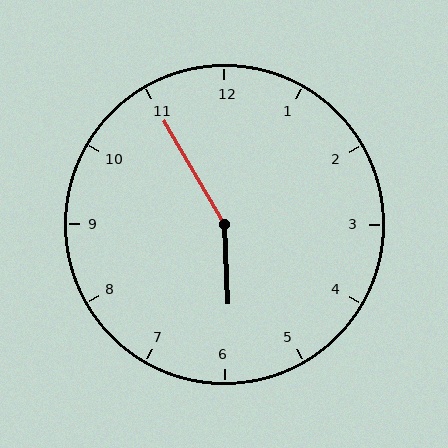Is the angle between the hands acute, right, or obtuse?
It is obtuse.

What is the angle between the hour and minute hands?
Approximately 152 degrees.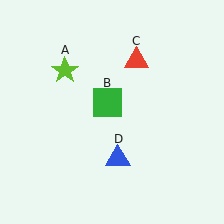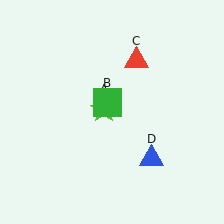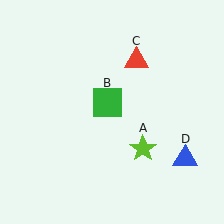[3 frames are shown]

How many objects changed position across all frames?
2 objects changed position: lime star (object A), blue triangle (object D).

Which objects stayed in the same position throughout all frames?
Green square (object B) and red triangle (object C) remained stationary.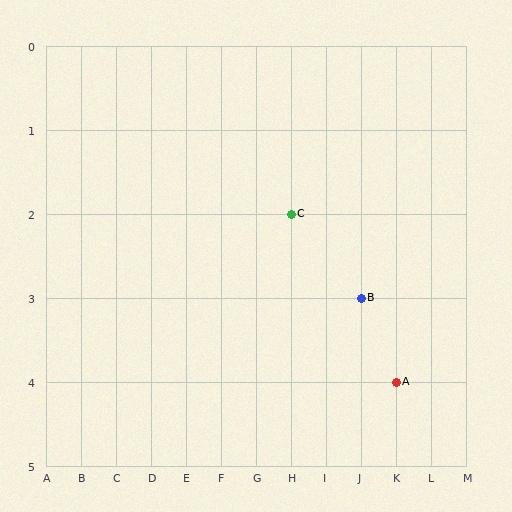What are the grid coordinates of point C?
Point C is at grid coordinates (H, 2).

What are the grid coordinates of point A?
Point A is at grid coordinates (K, 4).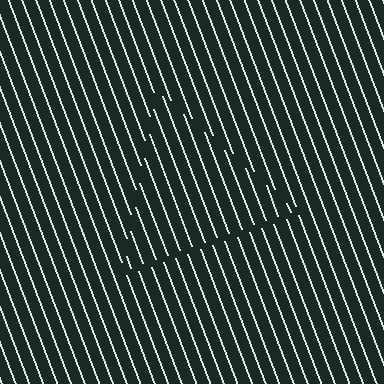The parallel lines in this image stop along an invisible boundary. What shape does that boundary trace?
An illusory triangle. The interior of the shape contains the same grating, shifted by half a period — the contour is defined by the phase discontinuity where line-ends from the inner and outer gratings abut.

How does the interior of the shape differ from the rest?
The interior of the shape contains the same grating, shifted by half a period — the contour is defined by the phase discontinuity where line-ends from the inner and outer gratings abut.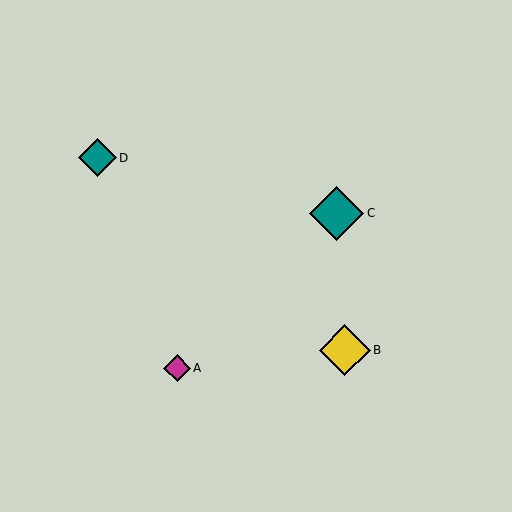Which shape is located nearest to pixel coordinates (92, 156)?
The teal diamond (labeled D) at (97, 158) is nearest to that location.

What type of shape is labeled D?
Shape D is a teal diamond.